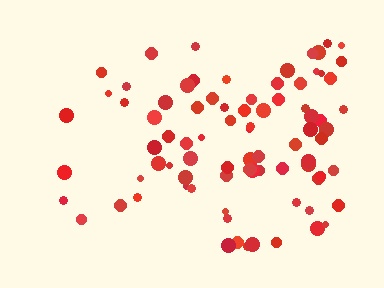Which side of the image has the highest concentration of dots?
The right.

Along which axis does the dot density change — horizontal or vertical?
Horizontal.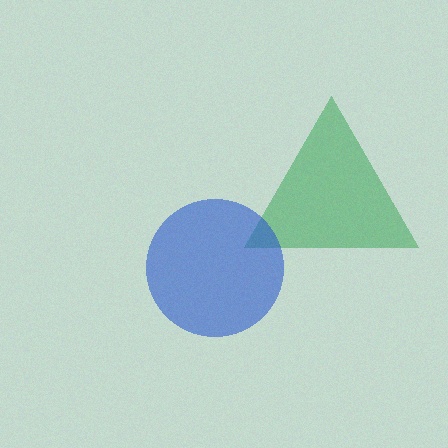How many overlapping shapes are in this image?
There are 2 overlapping shapes in the image.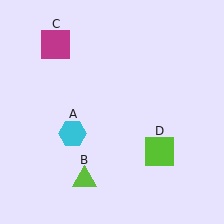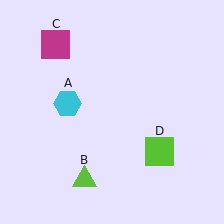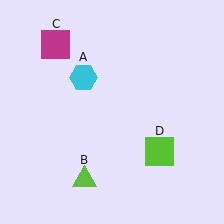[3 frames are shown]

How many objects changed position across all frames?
1 object changed position: cyan hexagon (object A).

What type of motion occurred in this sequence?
The cyan hexagon (object A) rotated clockwise around the center of the scene.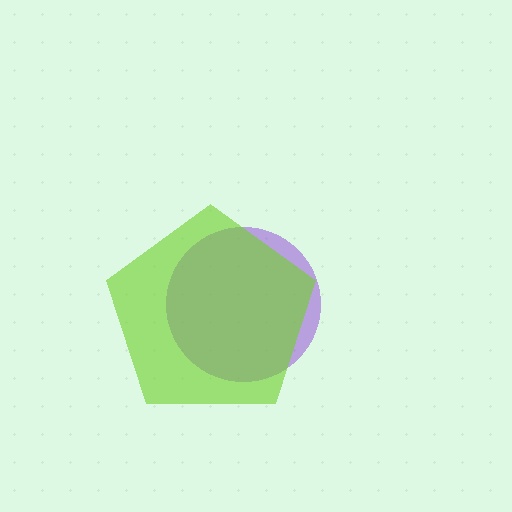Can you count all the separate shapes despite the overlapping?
Yes, there are 2 separate shapes.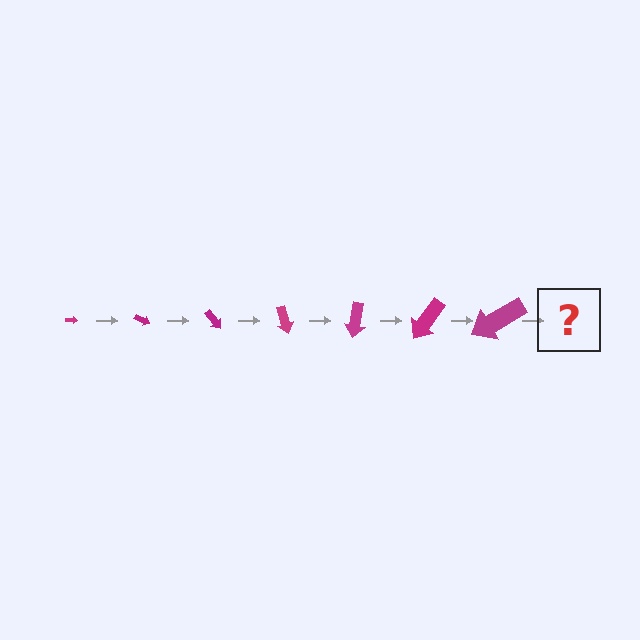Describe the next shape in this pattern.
It should be an arrow, larger than the previous one and rotated 175 degrees from the start.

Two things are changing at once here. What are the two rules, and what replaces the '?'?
The two rules are that the arrow grows larger each step and it rotates 25 degrees each step. The '?' should be an arrow, larger than the previous one and rotated 175 degrees from the start.